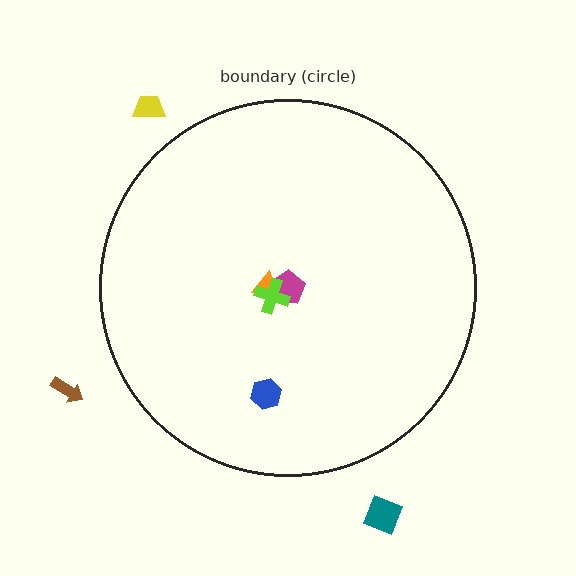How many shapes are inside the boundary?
4 inside, 3 outside.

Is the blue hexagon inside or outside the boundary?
Inside.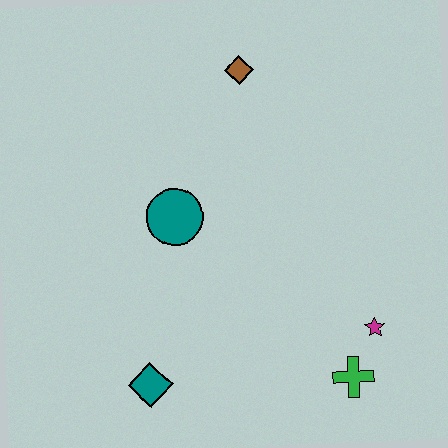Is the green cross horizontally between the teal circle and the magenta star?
Yes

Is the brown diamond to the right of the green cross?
No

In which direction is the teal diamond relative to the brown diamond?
The teal diamond is below the brown diamond.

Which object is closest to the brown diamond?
The teal circle is closest to the brown diamond.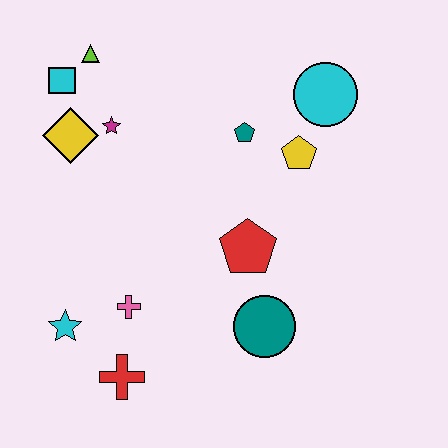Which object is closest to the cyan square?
The lime triangle is closest to the cyan square.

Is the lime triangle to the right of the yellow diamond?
Yes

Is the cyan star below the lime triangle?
Yes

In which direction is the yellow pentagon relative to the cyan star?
The yellow pentagon is to the right of the cyan star.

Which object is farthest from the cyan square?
The teal circle is farthest from the cyan square.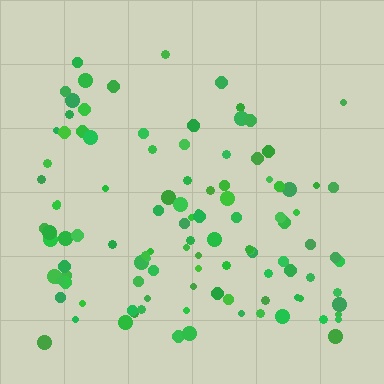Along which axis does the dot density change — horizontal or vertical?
Vertical.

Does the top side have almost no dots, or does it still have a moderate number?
Still a moderate number, just noticeably fewer than the bottom.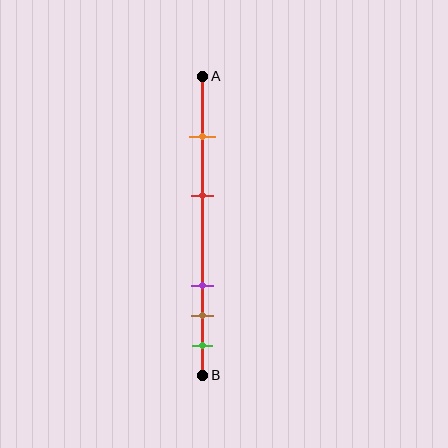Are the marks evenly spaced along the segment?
No, the marks are not evenly spaced.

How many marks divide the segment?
There are 5 marks dividing the segment.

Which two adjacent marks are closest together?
The brown and green marks are the closest adjacent pair.